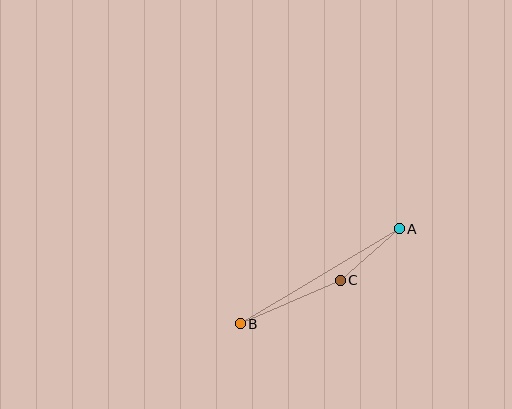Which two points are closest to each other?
Points A and C are closest to each other.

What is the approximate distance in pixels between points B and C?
The distance between B and C is approximately 109 pixels.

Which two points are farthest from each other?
Points A and B are farthest from each other.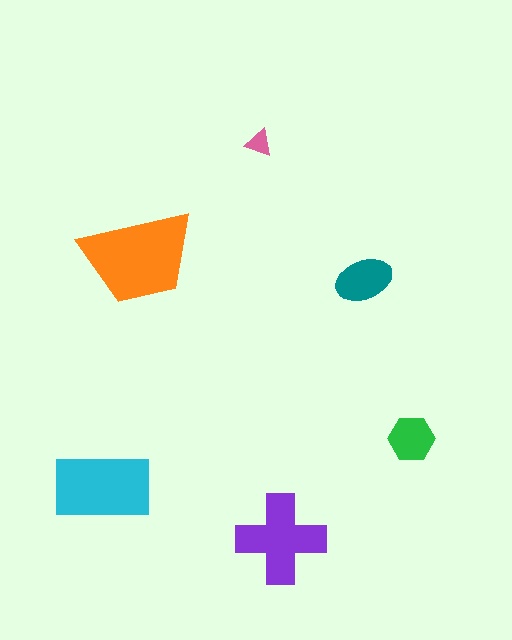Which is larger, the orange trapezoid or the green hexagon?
The orange trapezoid.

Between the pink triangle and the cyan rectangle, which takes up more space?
The cyan rectangle.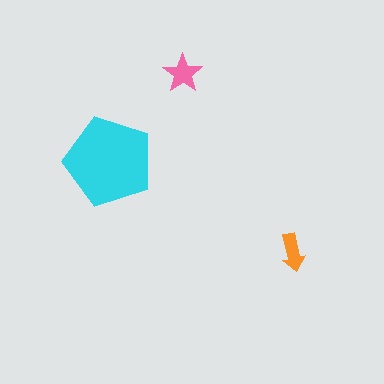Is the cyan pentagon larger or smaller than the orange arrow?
Larger.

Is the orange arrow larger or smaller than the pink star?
Smaller.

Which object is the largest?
The cyan pentagon.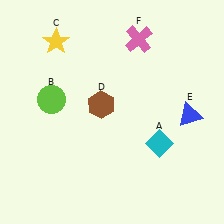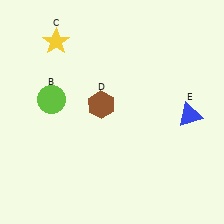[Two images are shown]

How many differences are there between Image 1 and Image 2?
There are 2 differences between the two images.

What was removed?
The pink cross (F), the cyan diamond (A) were removed in Image 2.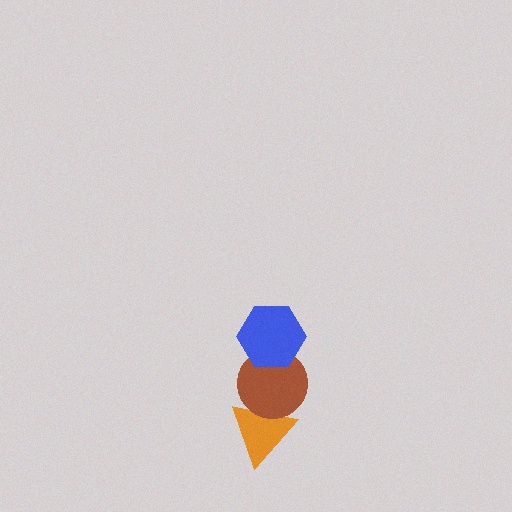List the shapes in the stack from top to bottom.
From top to bottom: the blue hexagon, the brown circle, the orange triangle.